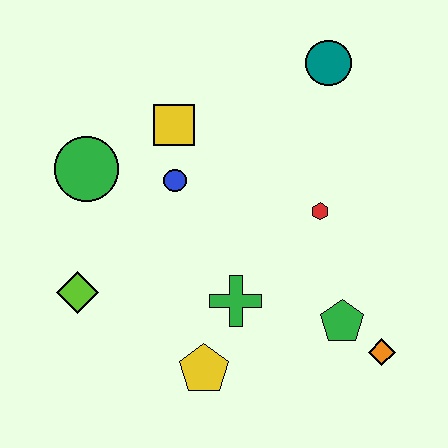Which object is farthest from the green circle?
The orange diamond is farthest from the green circle.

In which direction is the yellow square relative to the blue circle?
The yellow square is above the blue circle.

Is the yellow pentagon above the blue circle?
No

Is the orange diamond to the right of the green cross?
Yes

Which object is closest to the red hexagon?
The green pentagon is closest to the red hexagon.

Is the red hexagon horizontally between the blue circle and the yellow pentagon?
No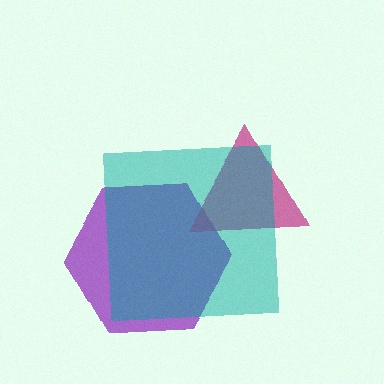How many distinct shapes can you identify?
There are 3 distinct shapes: a purple hexagon, a magenta triangle, a teal square.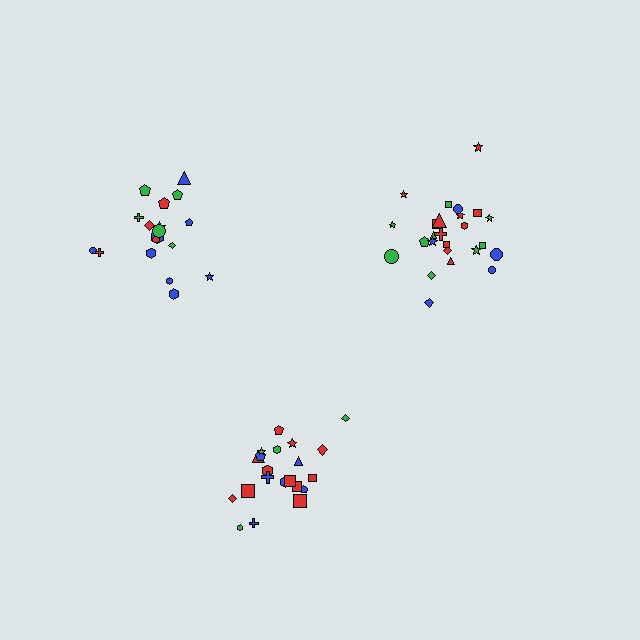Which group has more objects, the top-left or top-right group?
The top-right group.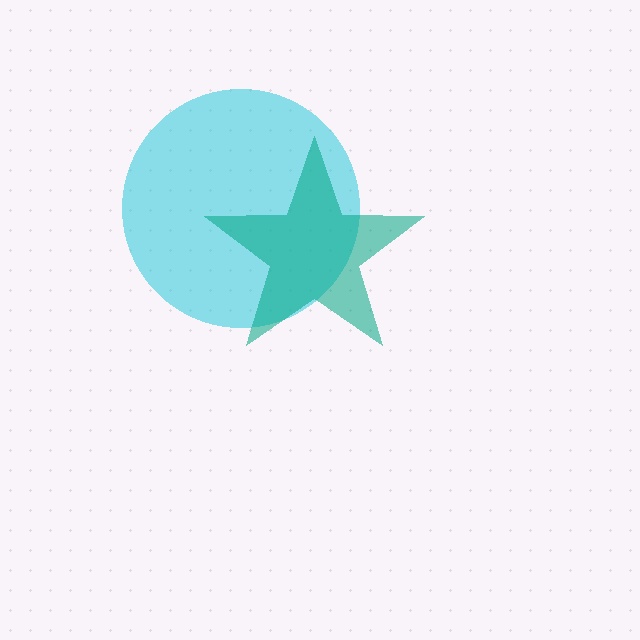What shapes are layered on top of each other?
The layered shapes are: a cyan circle, a teal star.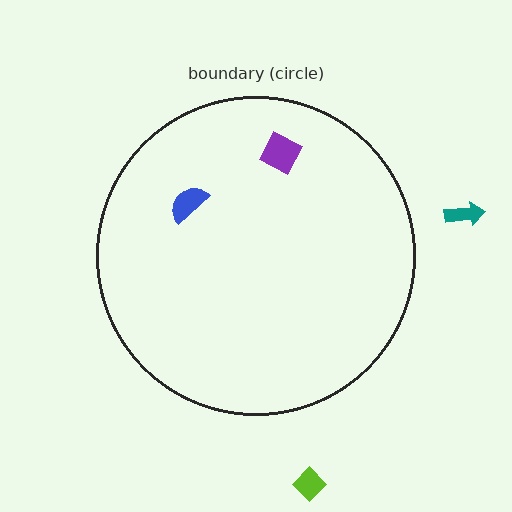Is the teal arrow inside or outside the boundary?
Outside.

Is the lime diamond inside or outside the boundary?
Outside.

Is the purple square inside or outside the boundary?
Inside.